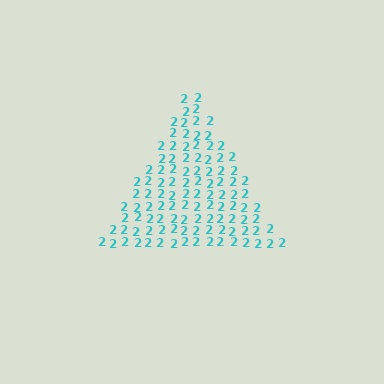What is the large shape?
The large shape is a triangle.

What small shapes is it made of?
It is made of small digit 2's.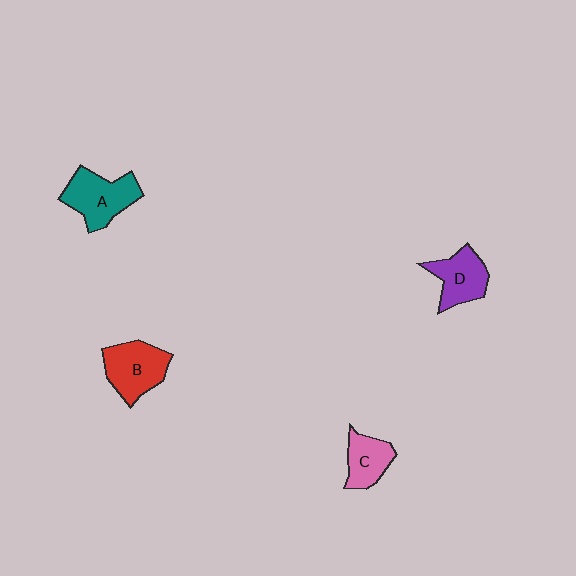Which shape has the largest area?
Shape A (teal).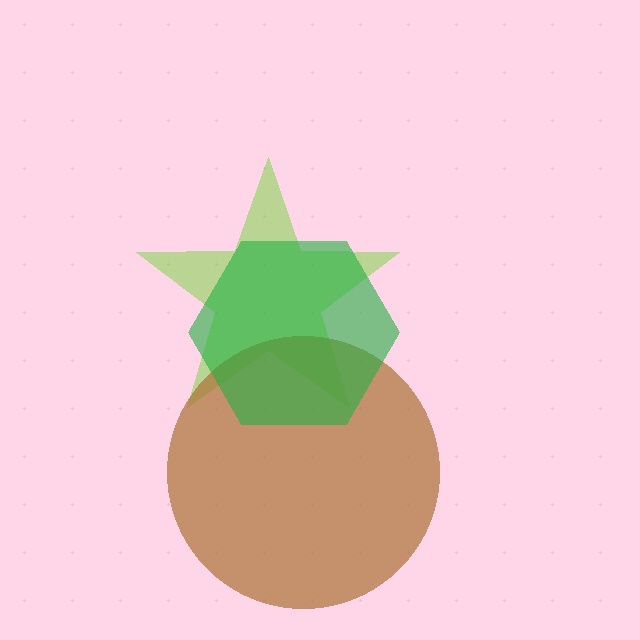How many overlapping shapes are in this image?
There are 3 overlapping shapes in the image.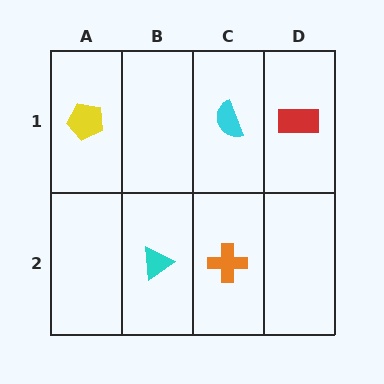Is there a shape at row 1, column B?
No, that cell is empty.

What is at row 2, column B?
A cyan triangle.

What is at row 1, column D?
A red rectangle.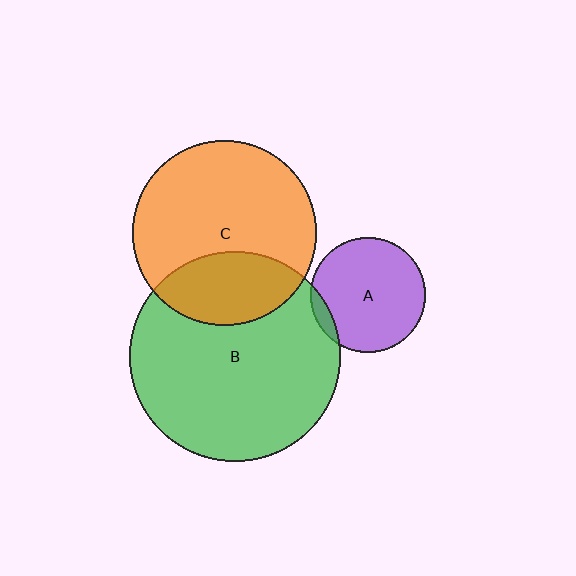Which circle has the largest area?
Circle B (green).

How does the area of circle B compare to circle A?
Approximately 3.3 times.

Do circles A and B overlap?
Yes.